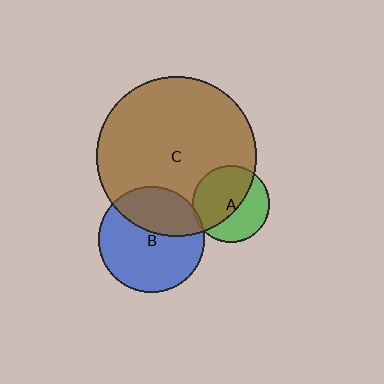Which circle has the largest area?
Circle C (brown).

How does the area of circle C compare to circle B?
Approximately 2.3 times.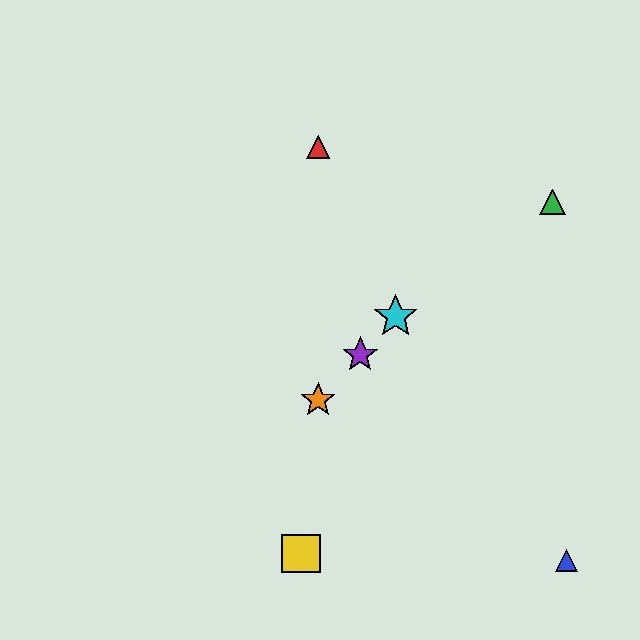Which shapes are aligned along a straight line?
The purple star, the orange star, the cyan star are aligned along a straight line.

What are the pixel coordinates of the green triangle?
The green triangle is at (553, 202).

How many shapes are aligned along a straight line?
3 shapes (the purple star, the orange star, the cyan star) are aligned along a straight line.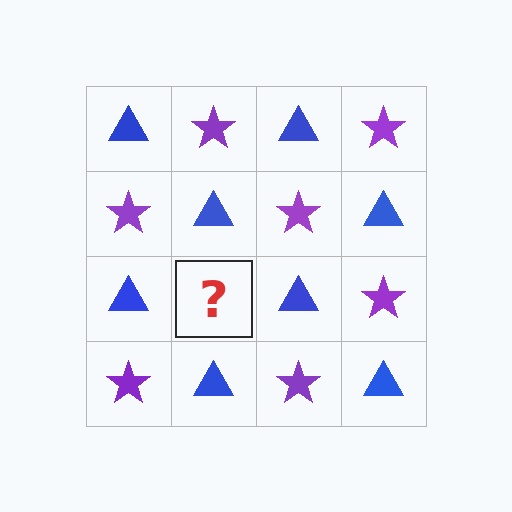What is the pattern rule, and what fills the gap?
The rule is that it alternates blue triangle and purple star in a checkerboard pattern. The gap should be filled with a purple star.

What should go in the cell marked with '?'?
The missing cell should contain a purple star.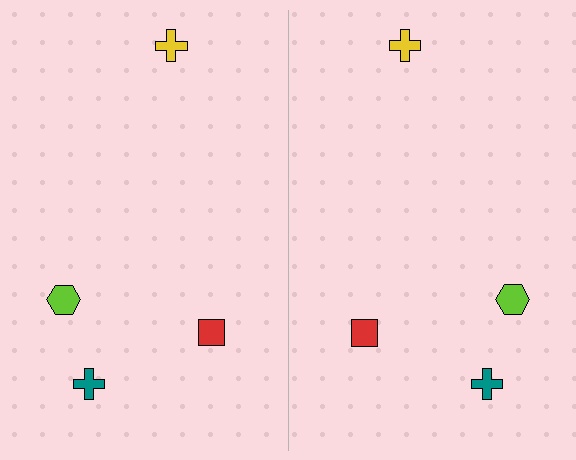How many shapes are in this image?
There are 8 shapes in this image.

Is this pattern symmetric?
Yes, this pattern has bilateral (reflection) symmetry.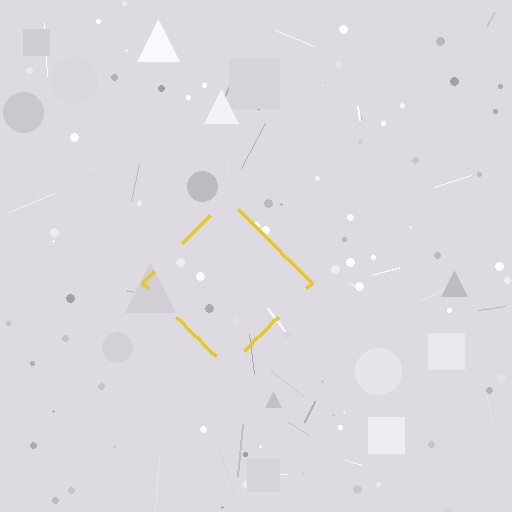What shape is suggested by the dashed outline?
The dashed outline suggests a diamond.